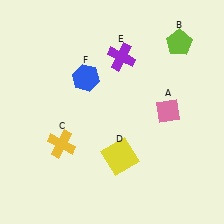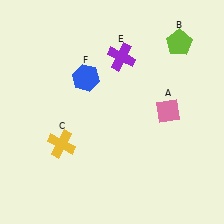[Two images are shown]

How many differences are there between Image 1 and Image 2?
There is 1 difference between the two images.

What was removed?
The yellow square (D) was removed in Image 2.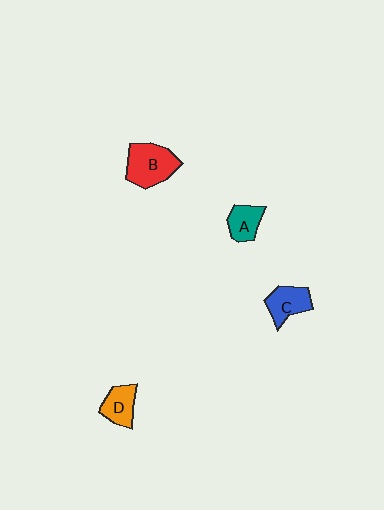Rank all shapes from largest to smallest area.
From largest to smallest: B (red), C (blue), D (orange), A (teal).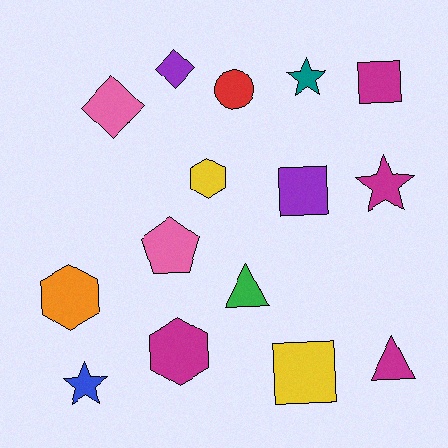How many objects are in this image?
There are 15 objects.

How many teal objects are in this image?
There is 1 teal object.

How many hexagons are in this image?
There are 3 hexagons.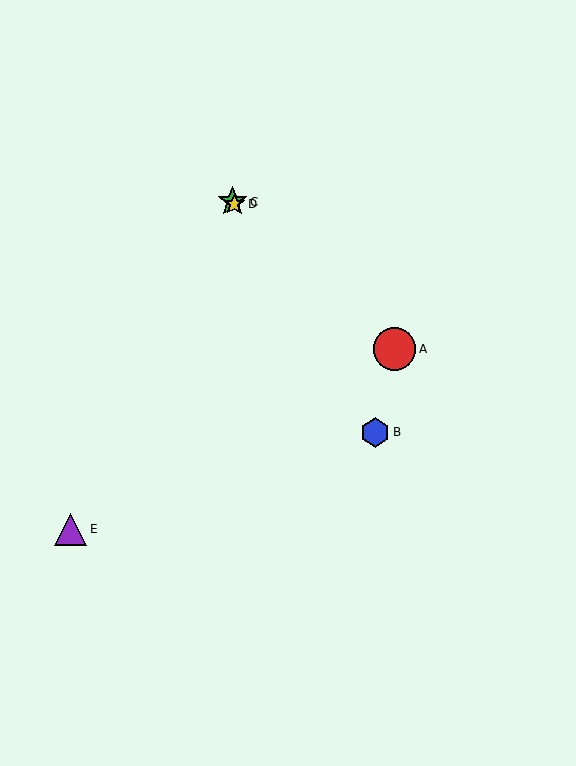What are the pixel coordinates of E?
Object E is at (70, 529).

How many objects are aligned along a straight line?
3 objects (B, C, D) are aligned along a straight line.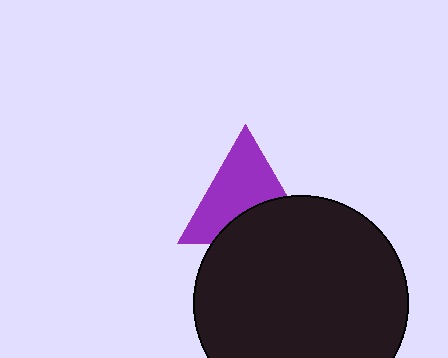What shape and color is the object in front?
The object in front is a black circle.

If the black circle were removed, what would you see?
You would see the complete purple triangle.